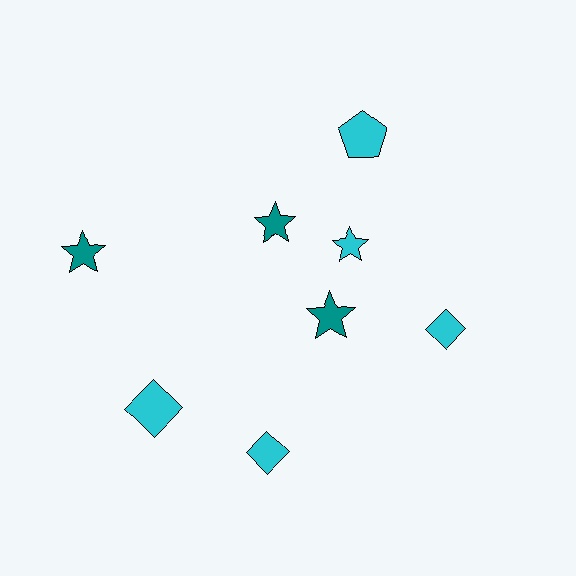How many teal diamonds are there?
There are no teal diamonds.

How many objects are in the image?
There are 8 objects.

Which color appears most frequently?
Cyan, with 5 objects.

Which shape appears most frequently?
Star, with 4 objects.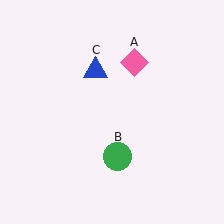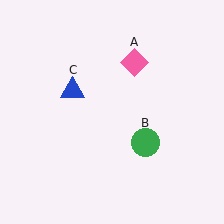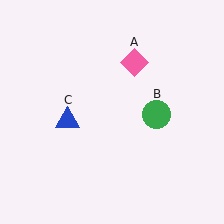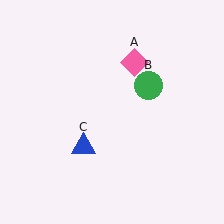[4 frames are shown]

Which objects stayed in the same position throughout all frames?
Pink diamond (object A) remained stationary.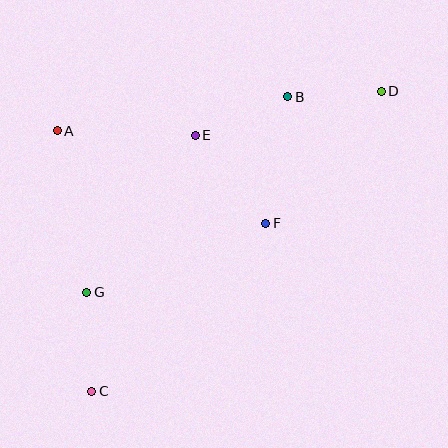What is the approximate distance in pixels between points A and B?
The distance between A and B is approximately 233 pixels.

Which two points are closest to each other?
Points B and D are closest to each other.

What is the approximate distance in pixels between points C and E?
The distance between C and E is approximately 276 pixels.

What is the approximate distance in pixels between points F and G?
The distance between F and G is approximately 192 pixels.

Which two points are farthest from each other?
Points C and D are farthest from each other.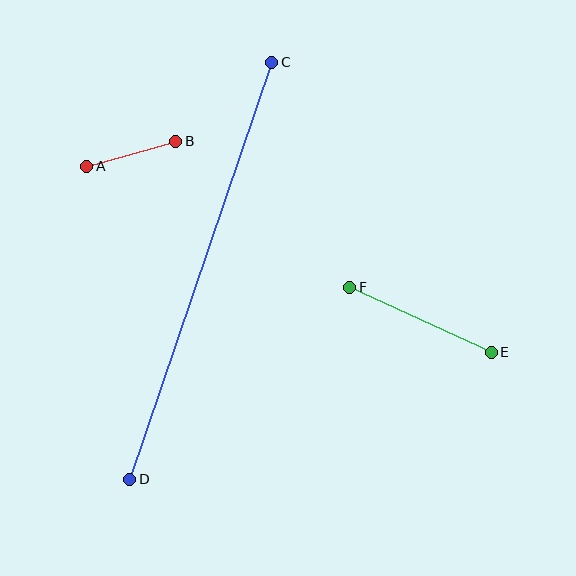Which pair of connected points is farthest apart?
Points C and D are farthest apart.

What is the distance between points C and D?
The distance is approximately 440 pixels.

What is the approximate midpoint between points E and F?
The midpoint is at approximately (421, 320) pixels.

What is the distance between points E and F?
The distance is approximately 156 pixels.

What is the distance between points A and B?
The distance is approximately 93 pixels.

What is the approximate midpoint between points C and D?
The midpoint is at approximately (201, 271) pixels.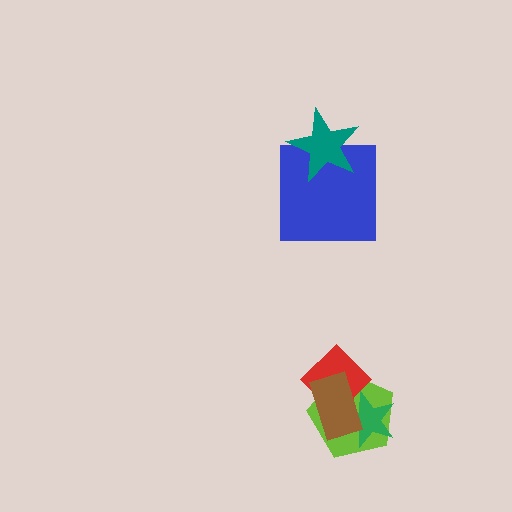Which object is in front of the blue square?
The teal star is in front of the blue square.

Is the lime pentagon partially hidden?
Yes, it is partially covered by another shape.